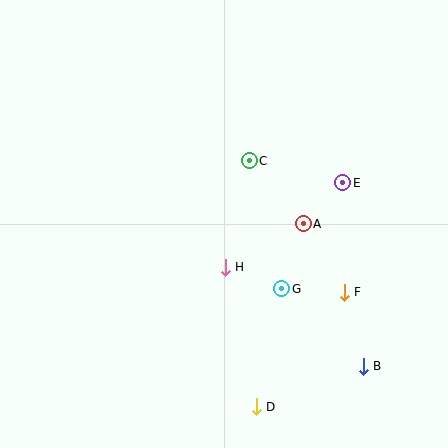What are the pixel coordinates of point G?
Point G is at (282, 289).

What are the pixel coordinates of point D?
Point D is at (256, 407).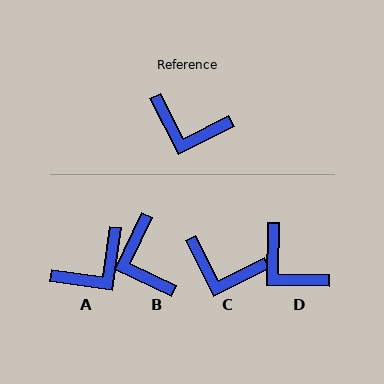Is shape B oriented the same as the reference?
No, it is off by about 52 degrees.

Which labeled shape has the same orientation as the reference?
C.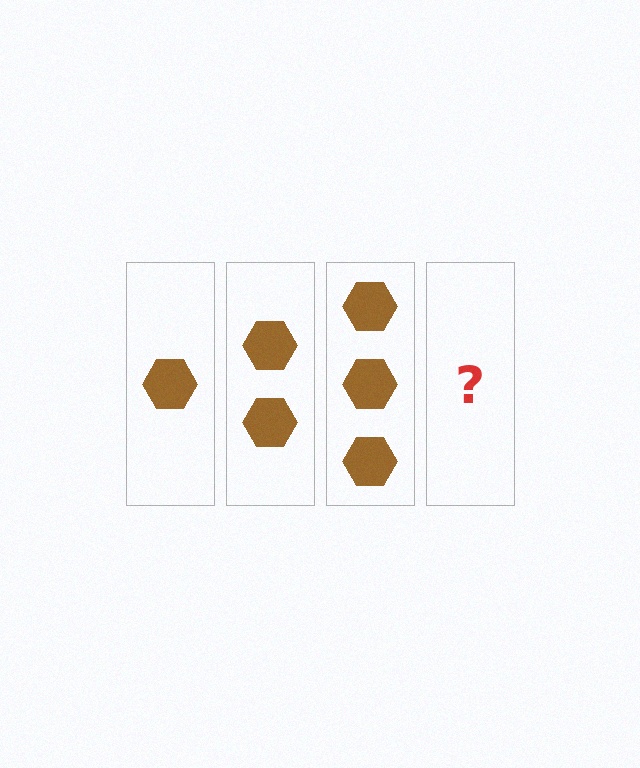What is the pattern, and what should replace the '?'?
The pattern is that each step adds one more hexagon. The '?' should be 4 hexagons.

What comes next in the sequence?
The next element should be 4 hexagons.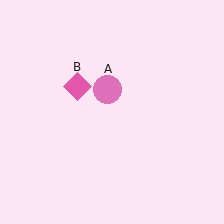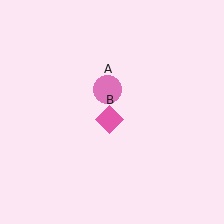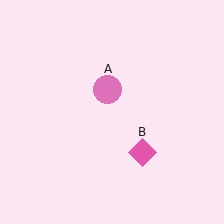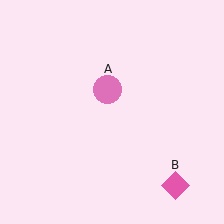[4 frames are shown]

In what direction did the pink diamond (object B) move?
The pink diamond (object B) moved down and to the right.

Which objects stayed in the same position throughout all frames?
Pink circle (object A) remained stationary.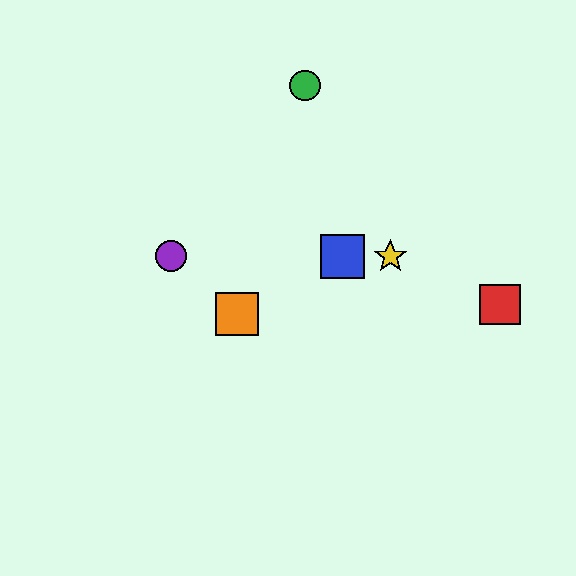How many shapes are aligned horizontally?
3 shapes (the blue square, the yellow star, the purple circle) are aligned horizontally.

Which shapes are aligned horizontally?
The blue square, the yellow star, the purple circle are aligned horizontally.